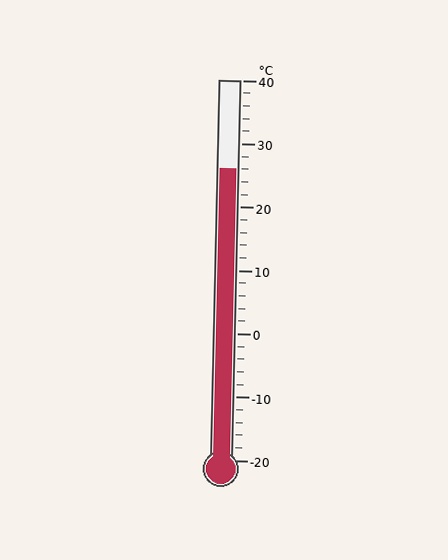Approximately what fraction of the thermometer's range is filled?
The thermometer is filled to approximately 75% of its range.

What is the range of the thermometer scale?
The thermometer scale ranges from -20°C to 40°C.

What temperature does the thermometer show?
The thermometer shows approximately 26°C.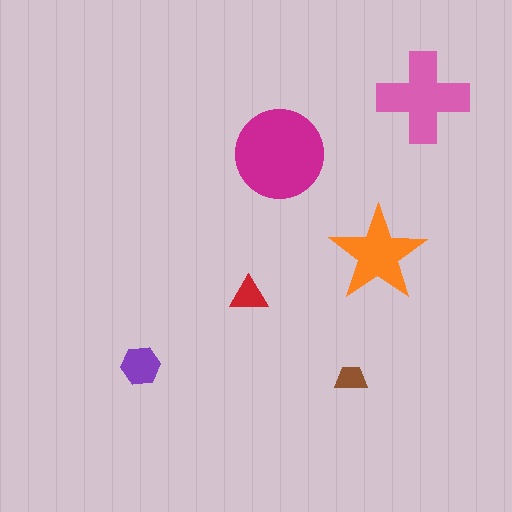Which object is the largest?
The magenta circle.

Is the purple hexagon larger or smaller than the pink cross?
Smaller.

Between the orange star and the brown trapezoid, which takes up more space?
The orange star.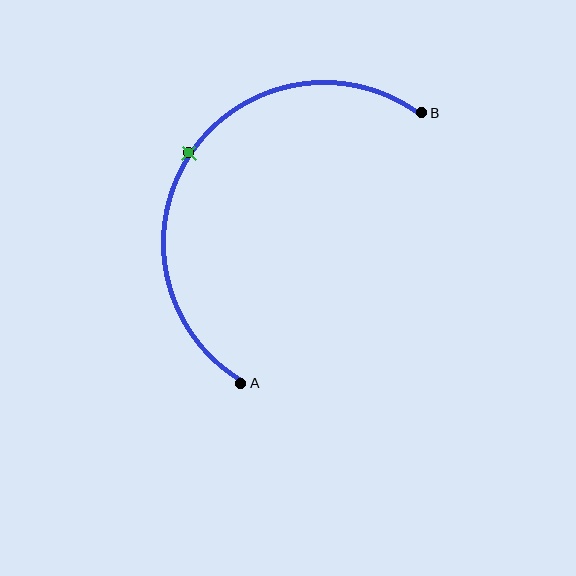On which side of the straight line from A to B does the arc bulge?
The arc bulges above and to the left of the straight line connecting A and B.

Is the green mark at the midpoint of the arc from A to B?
Yes. The green mark lies on the arc at equal arc-length from both A and B — it is the arc midpoint.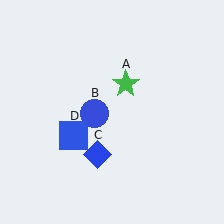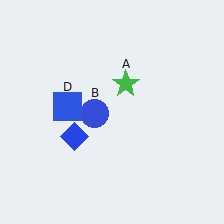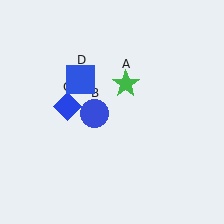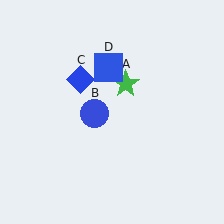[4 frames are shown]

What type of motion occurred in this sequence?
The blue diamond (object C), blue square (object D) rotated clockwise around the center of the scene.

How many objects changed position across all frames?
2 objects changed position: blue diamond (object C), blue square (object D).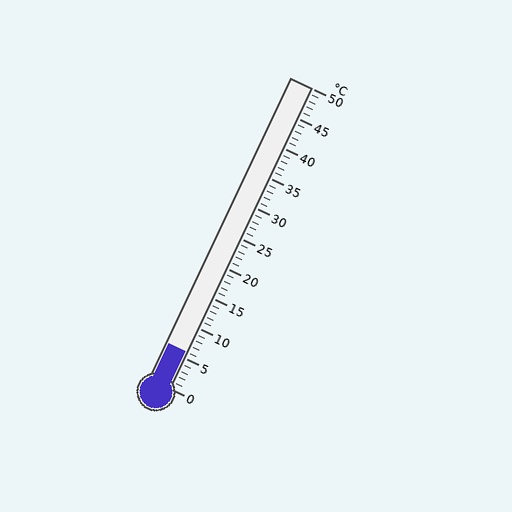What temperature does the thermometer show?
The thermometer shows approximately 6°C.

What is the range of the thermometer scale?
The thermometer scale ranges from 0°C to 50°C.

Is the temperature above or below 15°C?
The temperature is below 15°C.